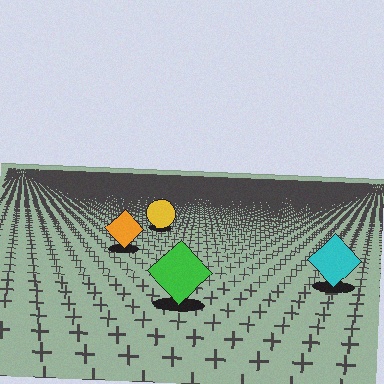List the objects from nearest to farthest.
From nearest to farthest: the green diamond, the cyan diamond, the orange diamond, the yellow circle.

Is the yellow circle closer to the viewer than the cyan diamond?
No. The cyan diamond is closer — you can tell from the texture gradient: the ground texture is coarser near it.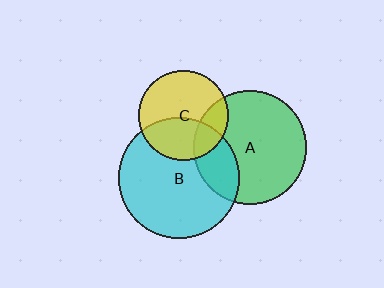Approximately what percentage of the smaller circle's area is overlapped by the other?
Approximately 40%.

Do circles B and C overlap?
Yes.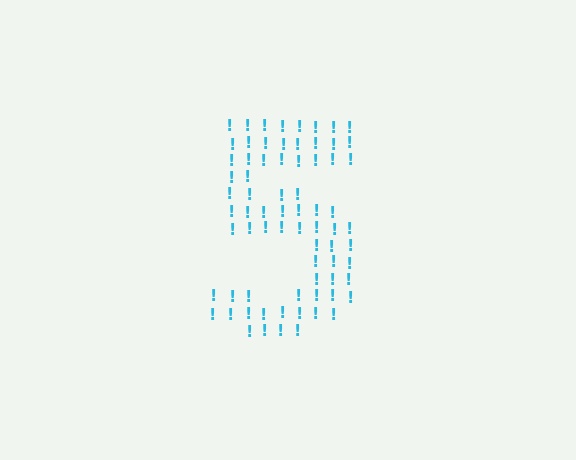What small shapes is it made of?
It is made of small exclamation marks.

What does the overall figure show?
The overall figure shows the digit 5.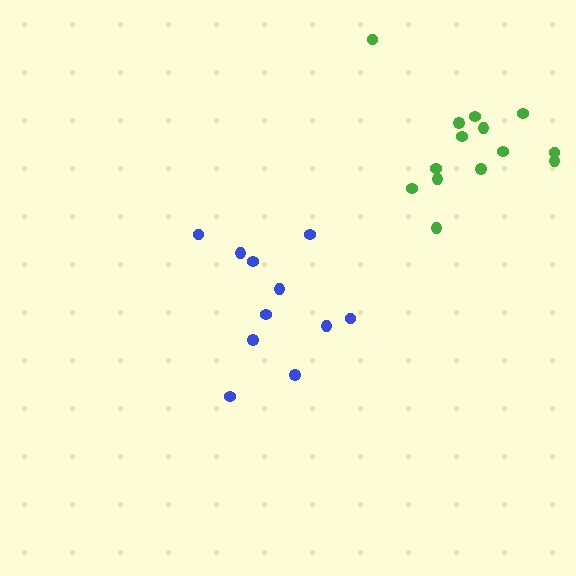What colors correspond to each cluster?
The clusters are colored: blue, green.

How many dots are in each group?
Group 1: 11 dots, Group 2: 14 dots (25 total).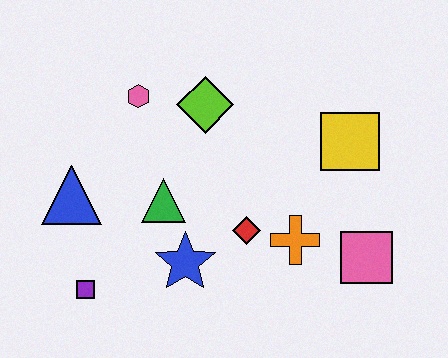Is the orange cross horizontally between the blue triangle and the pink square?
Yes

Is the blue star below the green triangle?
Yes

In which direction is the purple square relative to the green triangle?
The purple square is below the green triangle.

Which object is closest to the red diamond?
The orange cross is closest to the red diamond.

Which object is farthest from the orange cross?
The blue triangle is farthest from the orange cross.